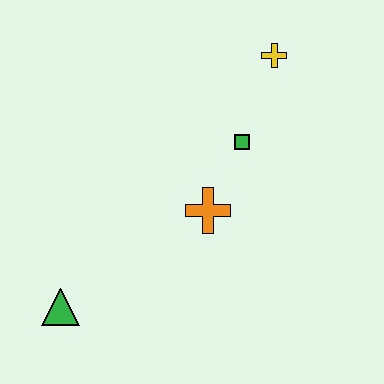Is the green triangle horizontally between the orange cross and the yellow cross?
No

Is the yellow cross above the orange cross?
Yes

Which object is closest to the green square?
The orange cross is closest to the green square.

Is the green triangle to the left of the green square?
Yes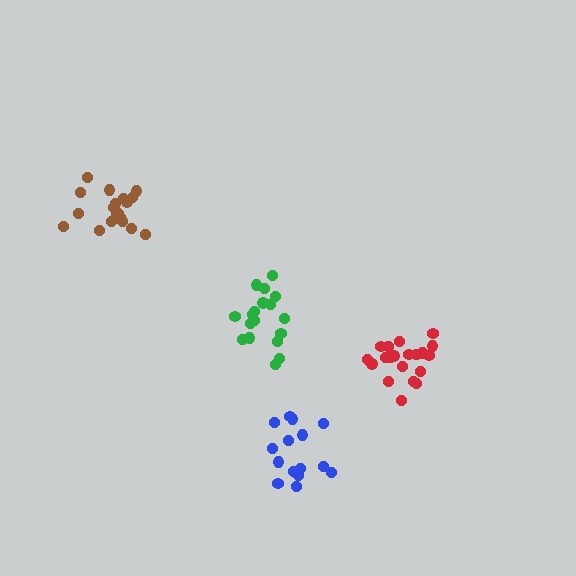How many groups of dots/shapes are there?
There are 4 groups.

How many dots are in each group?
Group 1: 19 dots, Group 2: 20 dots, Group 3: 20 dots, Group 4: 15 dots (74 total).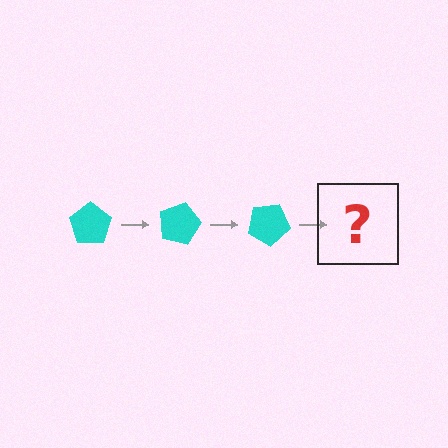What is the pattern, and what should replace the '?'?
The pattern is that the pentagon rotates 15 degrees each step. The '?' should be a cyan pentagon rotated 45 degrees.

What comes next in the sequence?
The next element should be a cyan pentagon rotated 45 degrees.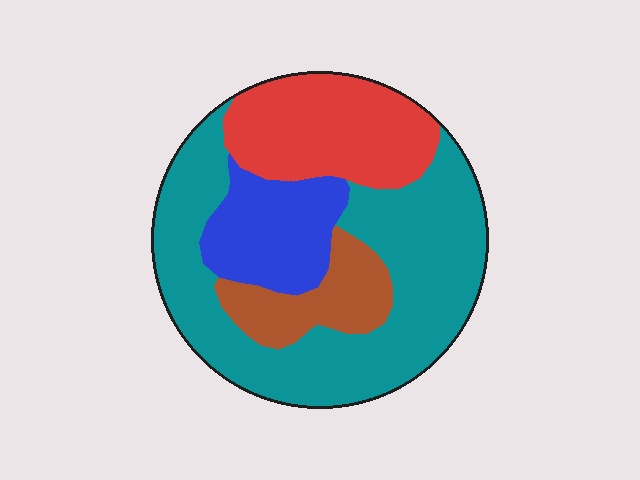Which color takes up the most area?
Teal, at roughly 50%.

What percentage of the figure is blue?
Blue takes up about one sixth (1/6) of the figure.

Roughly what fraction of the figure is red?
Red takes up less than a quarter of the figure.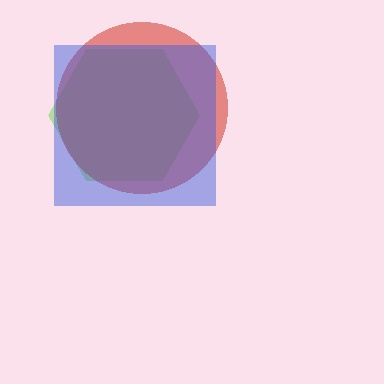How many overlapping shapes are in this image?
There are 3 overlapping shapes in the image.